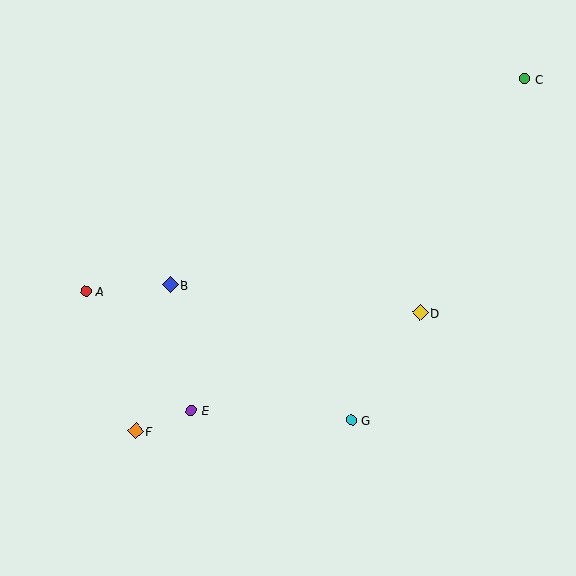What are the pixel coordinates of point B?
Point B is at (170, 285).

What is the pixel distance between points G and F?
The distance between G and F is 216 pixels.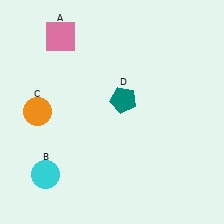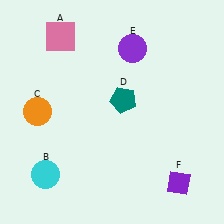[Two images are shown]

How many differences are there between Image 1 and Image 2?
There are 2 differences between the two images.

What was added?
A purple circle (E), a purple diamond (F) were added in Image 2.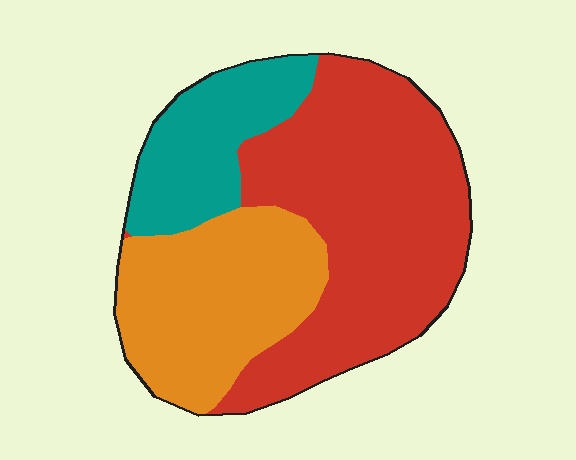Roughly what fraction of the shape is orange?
Orange takes up between a quarter and a half of the shape.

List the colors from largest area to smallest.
From largest to smallest: red, orange, teal.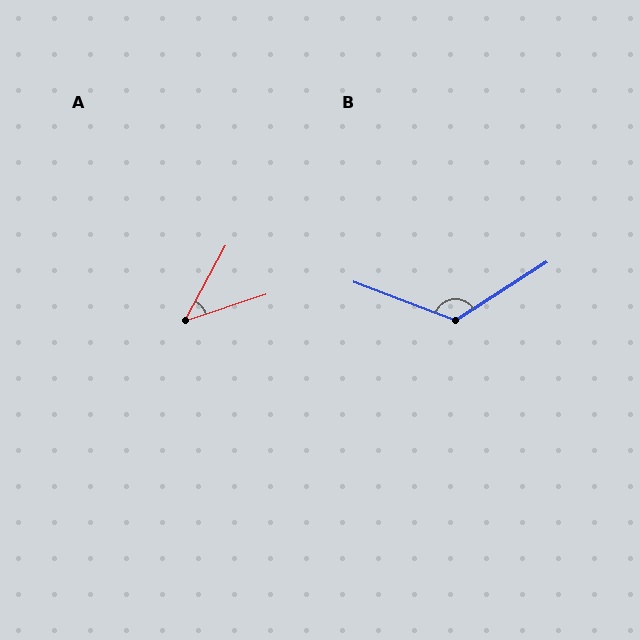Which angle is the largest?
B, at approximately 126 degrees.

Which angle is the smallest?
A, at approximately 43 degrees.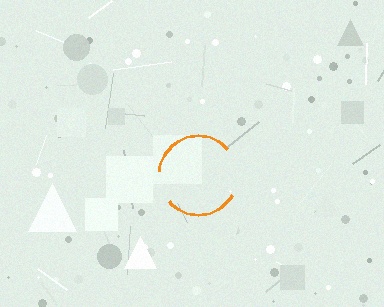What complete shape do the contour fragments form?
The contour fragments form a circle.